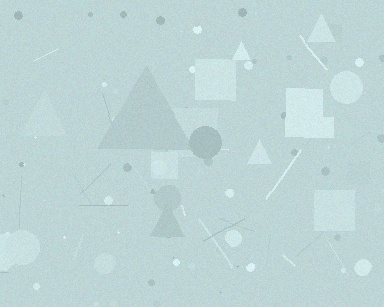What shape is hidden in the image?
A triangle is hidden in the image.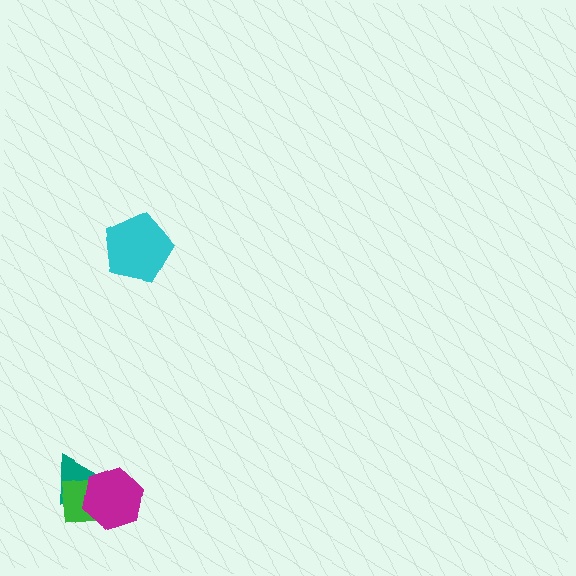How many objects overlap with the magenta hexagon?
2 objects overlap with the magenta hexagon.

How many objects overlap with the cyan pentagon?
0 objects overlap with the cyan pentagon.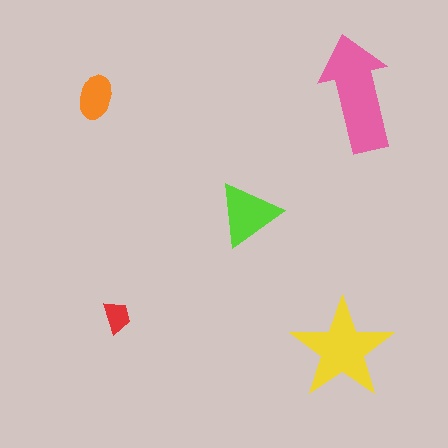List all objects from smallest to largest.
The red trapezoid, the orange ellipse, the lime triangle, the yellow star, the pink arrow.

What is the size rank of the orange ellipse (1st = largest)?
4th.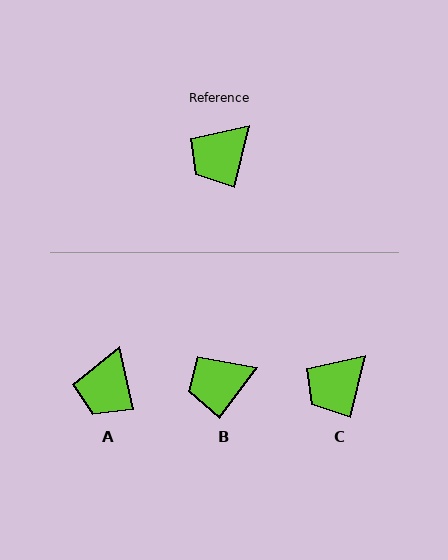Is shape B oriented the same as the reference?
No, it is off by about 23 degrees.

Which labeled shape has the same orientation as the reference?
C.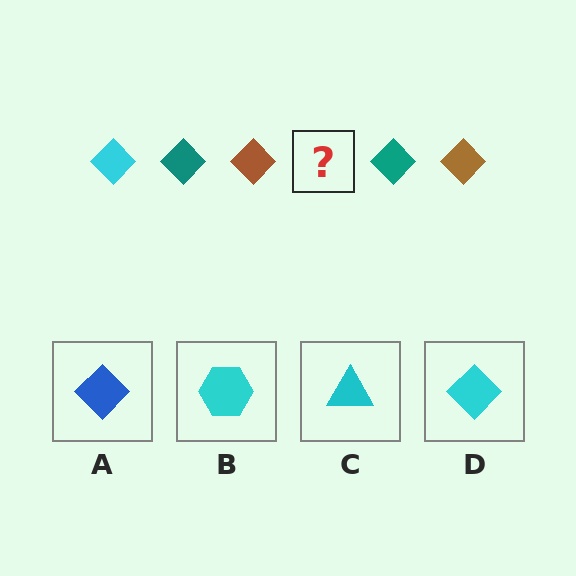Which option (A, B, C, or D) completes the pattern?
D.